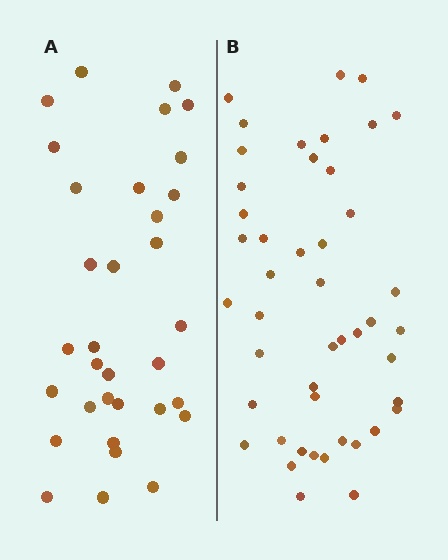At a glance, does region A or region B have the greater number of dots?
Region B (the right region) has more dots.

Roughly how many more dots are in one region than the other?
Region B has approximately 15 more dots than region A.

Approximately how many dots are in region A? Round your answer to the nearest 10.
About 30 dots. (The exact count is 33, which rounds to 30.)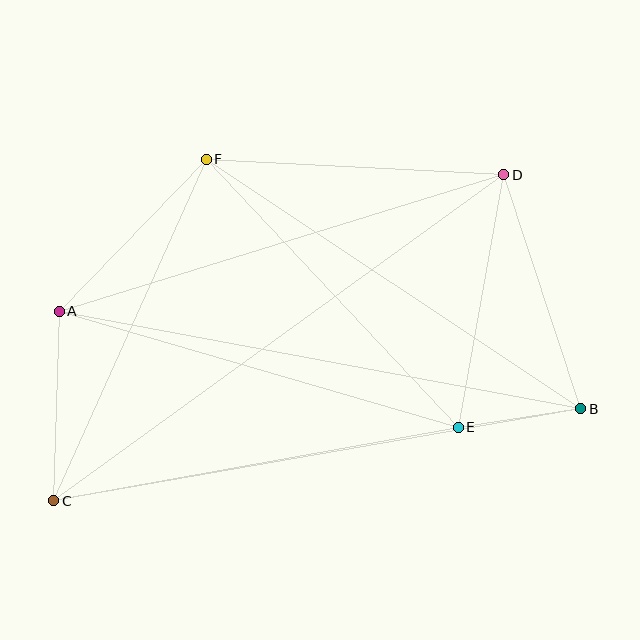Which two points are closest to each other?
Points B and E are closest to each other.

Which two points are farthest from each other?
Points C and D are farthest from each other.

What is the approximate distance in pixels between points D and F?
The distance between D and F is approximately 298 pixels.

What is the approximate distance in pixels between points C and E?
The distance between C and E is approximately 411 pixels.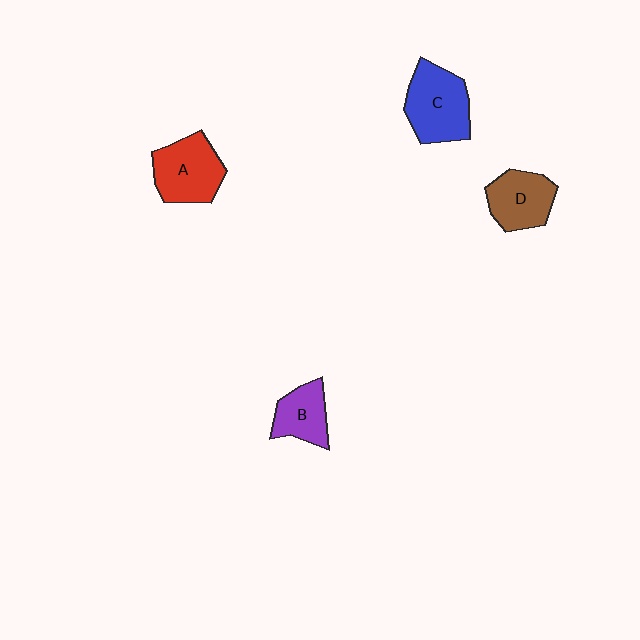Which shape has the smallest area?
Shape B (purple).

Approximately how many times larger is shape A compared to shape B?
Approximately 1.4 times.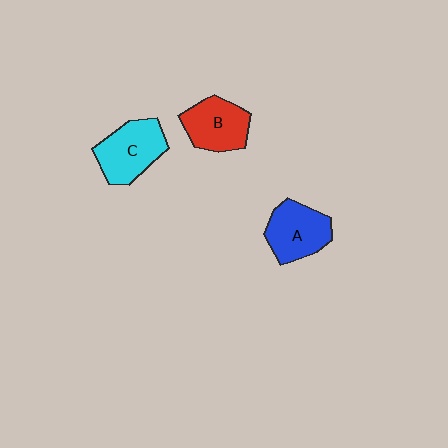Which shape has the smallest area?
Shape B (red).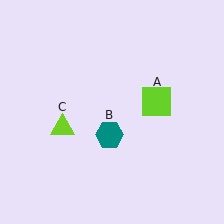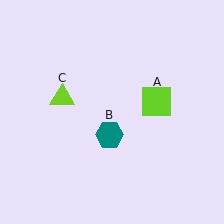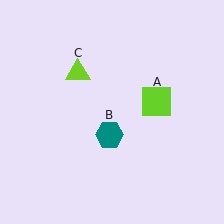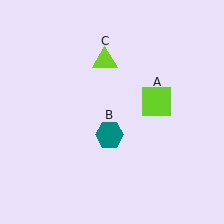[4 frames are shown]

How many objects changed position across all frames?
1 object changed position: lime triangle (object C).